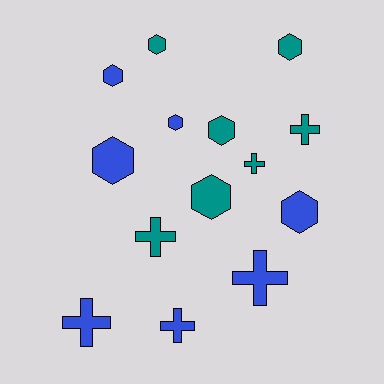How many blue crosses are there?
There are 3 blue crosses.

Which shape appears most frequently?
Hexagon, with 8 objects.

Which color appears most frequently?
Blue, with 7 objects.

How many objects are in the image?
There are 14 objects.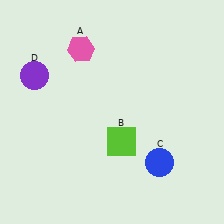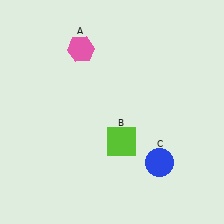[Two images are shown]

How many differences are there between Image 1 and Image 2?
There is 1 difference between the two images.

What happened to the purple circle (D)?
The purple circle (D) was removed in Image 2. It was in the top-left area of Image 1.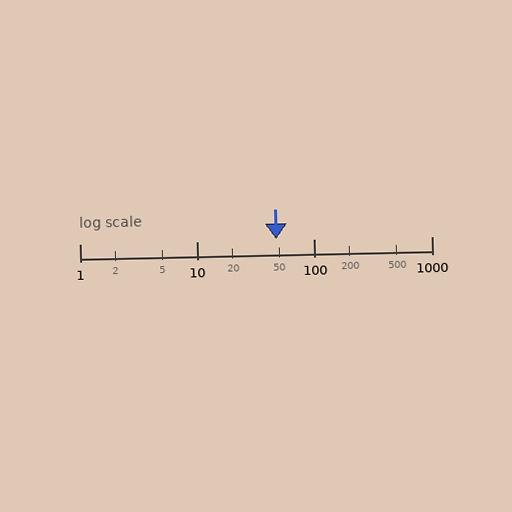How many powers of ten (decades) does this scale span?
The scale spans 3 decades, from 1 to 1000.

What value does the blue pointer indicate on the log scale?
The pointer indicates approximately 47.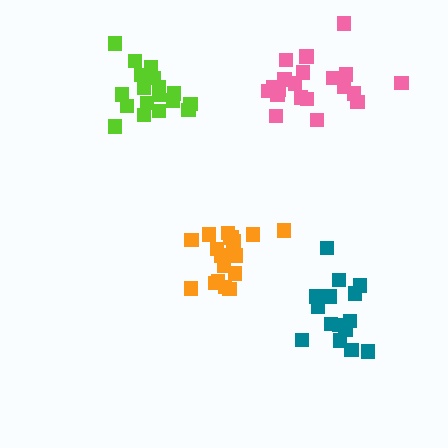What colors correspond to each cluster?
The clusters are colored: pink, lime, teal, orange.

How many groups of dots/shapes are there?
There are 4 groups.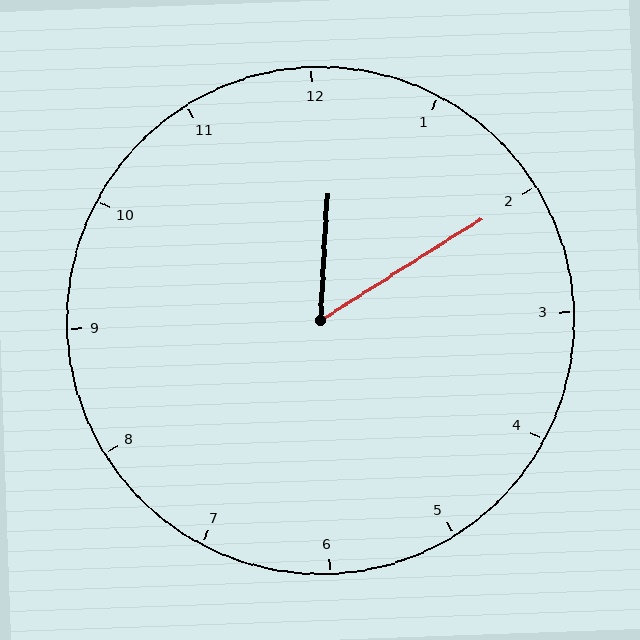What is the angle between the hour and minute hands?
Approximately 55 degrees.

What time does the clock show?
12:10.